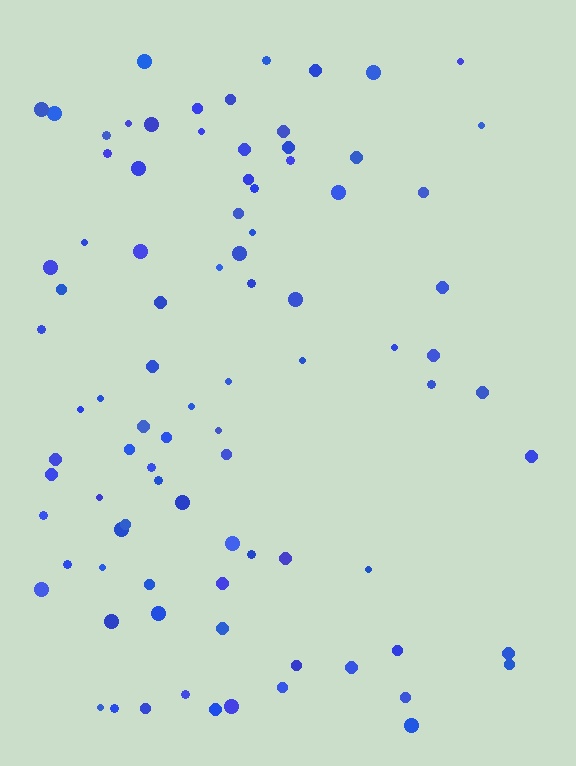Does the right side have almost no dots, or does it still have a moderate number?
Still a moderate number, just noticeably fewer than the left.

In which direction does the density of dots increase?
From right to left, with the left side densest.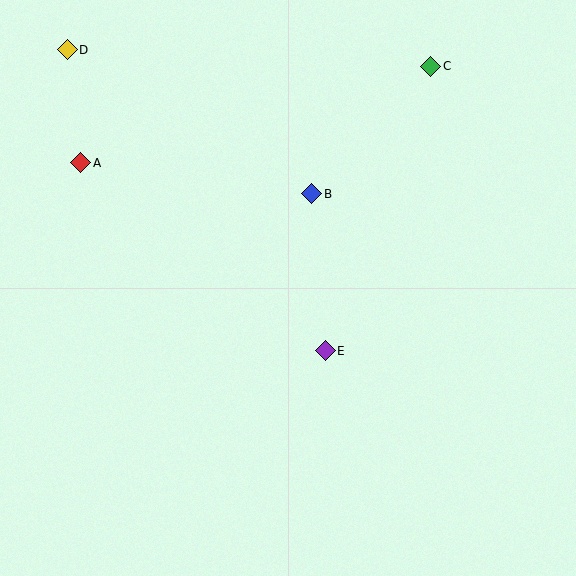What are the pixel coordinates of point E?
Point E is at (325, 351).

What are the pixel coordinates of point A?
Point A is at (81, 163).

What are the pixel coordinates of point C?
Point C is at (431, 66).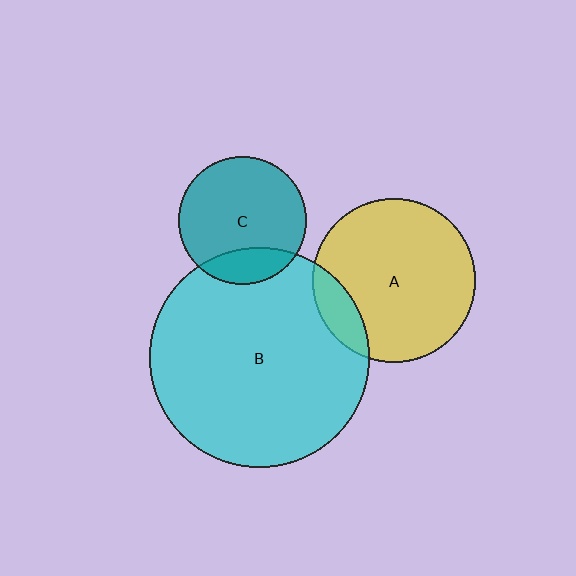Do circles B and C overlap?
Yes.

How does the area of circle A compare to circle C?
Approximately 1.6 times.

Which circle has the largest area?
Circle B (cyan).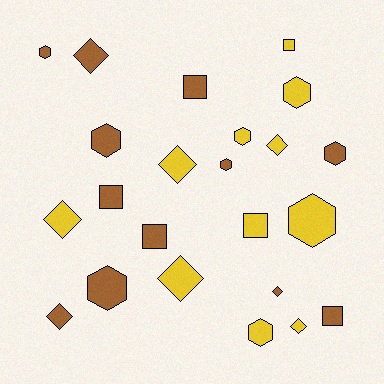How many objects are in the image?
There are 23 objects.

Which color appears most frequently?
Brown, with 12 objects.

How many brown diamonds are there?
There are 3 brown diamonds.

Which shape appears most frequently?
Hexagon, with 9 objects.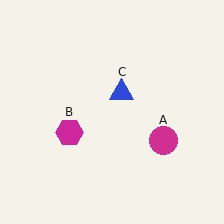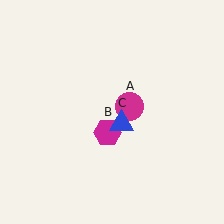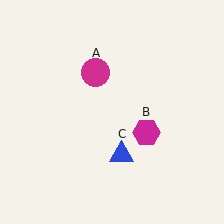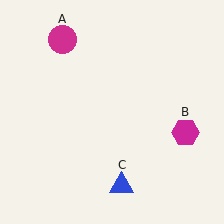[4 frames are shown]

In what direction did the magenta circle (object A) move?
The magenta circle (object A) moved up and to the left.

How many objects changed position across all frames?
3 objects changed position: magenta circle (object A), magenta hexagon (object B), blue triangle (object C).